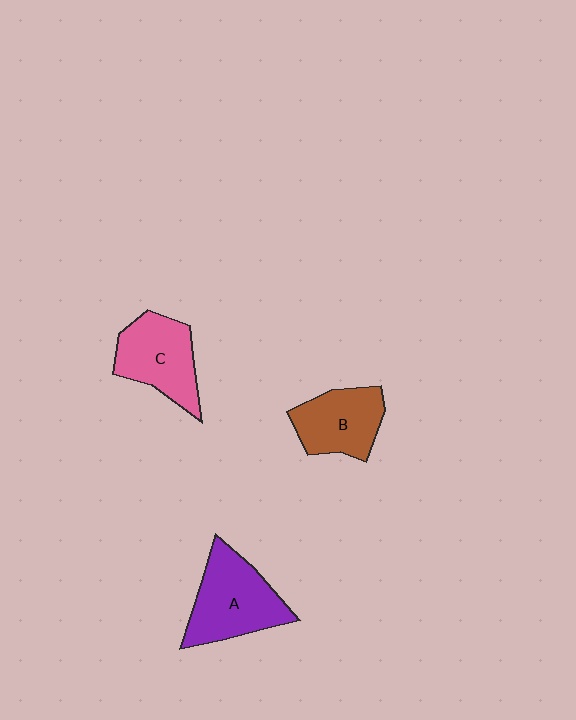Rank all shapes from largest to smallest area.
From largest to smallest: A (purple), C (pink), B (brown).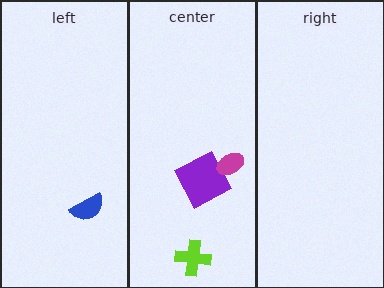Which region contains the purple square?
The center region.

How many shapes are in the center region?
3.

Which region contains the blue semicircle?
The left region.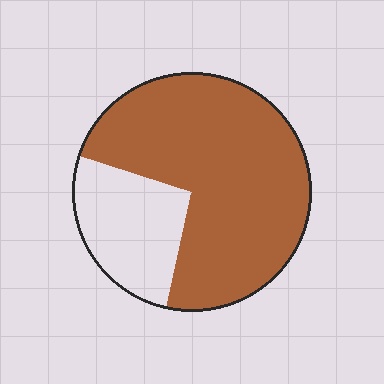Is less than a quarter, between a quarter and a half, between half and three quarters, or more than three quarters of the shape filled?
Between half and three quarters.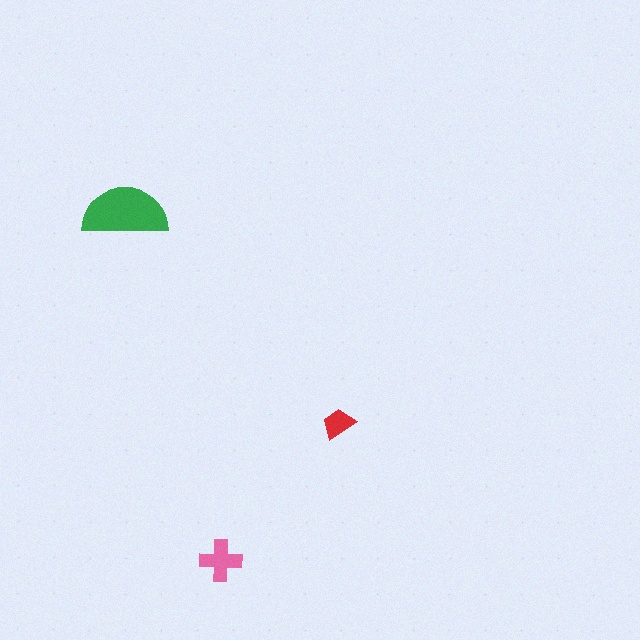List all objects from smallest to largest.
The red trapezoid, the pink cross, the green semicircle.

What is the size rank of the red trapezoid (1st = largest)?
3rd.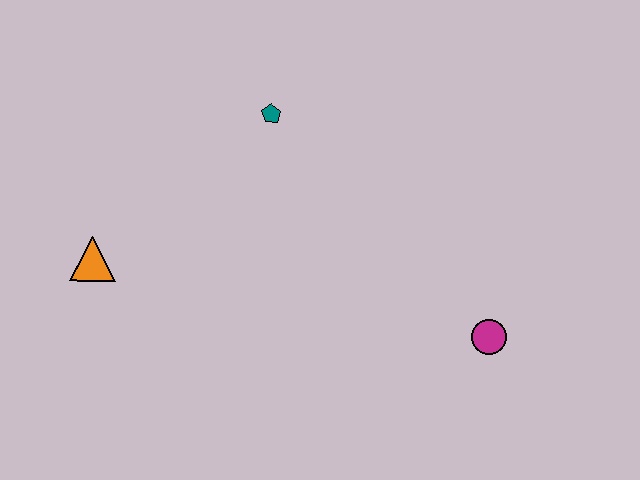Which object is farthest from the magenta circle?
The orange triangle is farthest from the magenta circle.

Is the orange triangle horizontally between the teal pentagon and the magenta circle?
No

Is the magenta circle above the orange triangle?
No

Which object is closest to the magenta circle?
The teal pentagon is closest to the magenta circle.